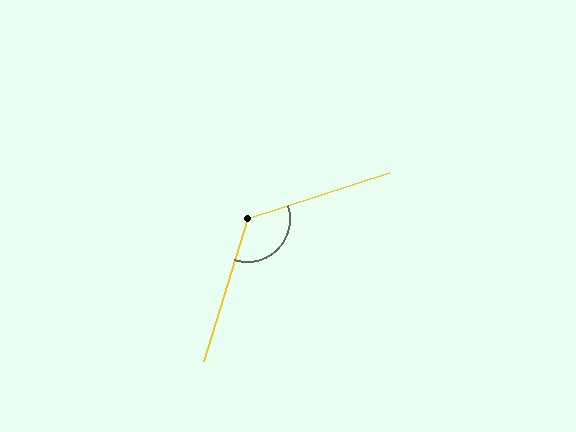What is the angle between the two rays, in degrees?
Approximately 125 degrees.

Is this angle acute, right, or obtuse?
It is obtuse.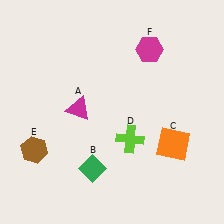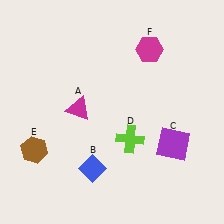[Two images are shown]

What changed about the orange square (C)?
In Image 1, C is orange. In Image 2, it changed to purple.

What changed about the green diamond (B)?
In Image 1, B is green. In Image 2, it changed to blue.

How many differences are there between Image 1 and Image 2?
There are 2 differences between the two images.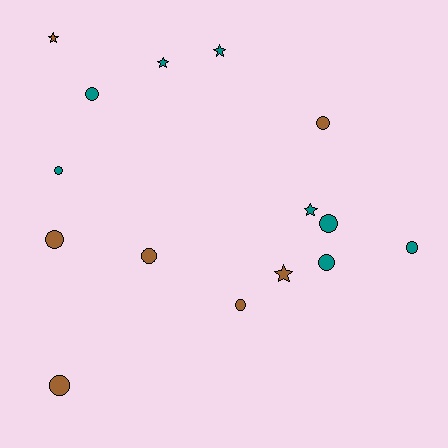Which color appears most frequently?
Teal, with 8 objects.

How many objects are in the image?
There are 15 objects.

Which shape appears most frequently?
Circle, with 10 objects.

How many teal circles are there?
There are 5 teal circles.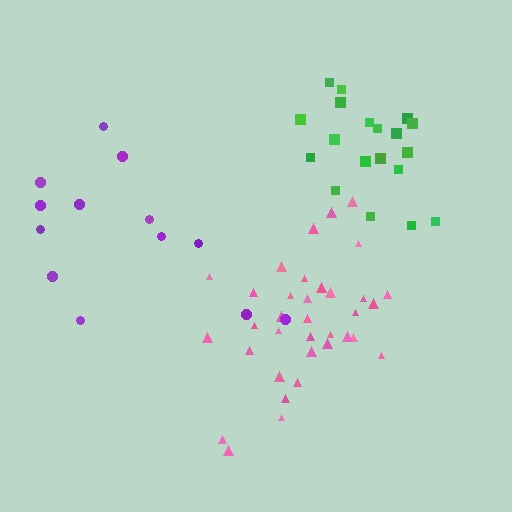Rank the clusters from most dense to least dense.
green, pink, purple.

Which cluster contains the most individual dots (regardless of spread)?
Pink (35).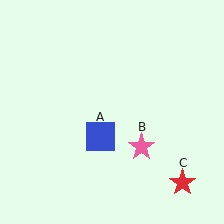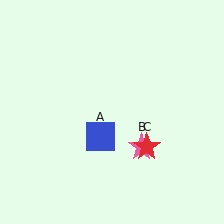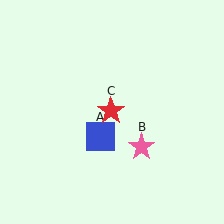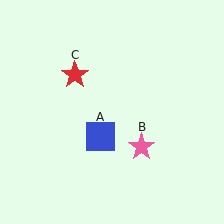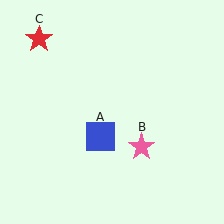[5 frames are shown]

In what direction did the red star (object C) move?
The red star (object C) moved up and to the left.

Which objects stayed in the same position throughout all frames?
Blue square (object A) and pink star (object B) remained stationary.